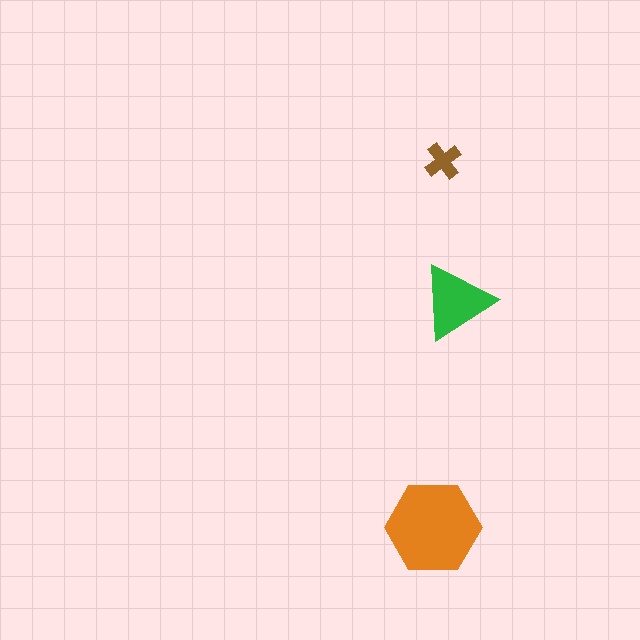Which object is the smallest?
The brown cross.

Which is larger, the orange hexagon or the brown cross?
The orange hexagon.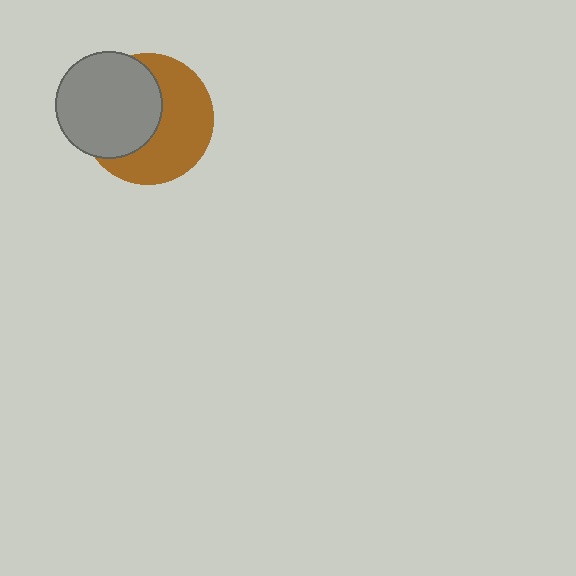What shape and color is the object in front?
The object in front is a gray circle.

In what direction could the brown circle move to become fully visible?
The brown circle could move right. That would shift it out from behind the gray circle entirely.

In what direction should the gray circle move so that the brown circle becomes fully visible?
The gray circle should move left. That is the shortest direction to clear the overlap and leave the brown circle fully visible.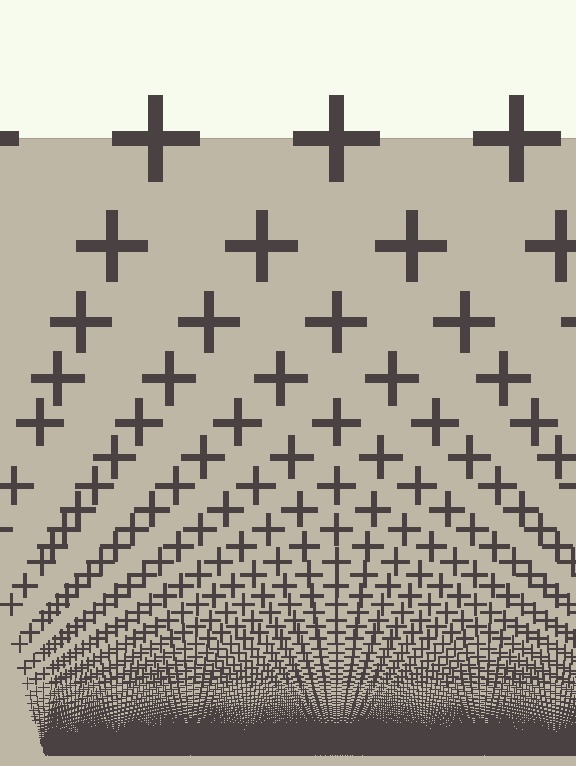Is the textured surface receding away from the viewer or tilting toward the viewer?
The surface appears to tilt toward the viewer. Texture elements get larger and sparser toward the top.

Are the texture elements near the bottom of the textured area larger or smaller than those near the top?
Smaller. The gradient is inverted — elements near the bottom are smaller and denser.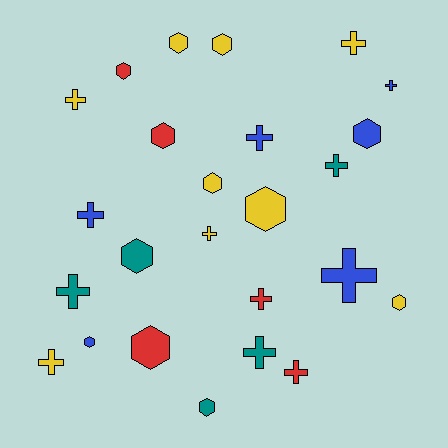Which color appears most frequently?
Yellow, with 9 objects.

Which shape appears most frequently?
Cross, with 13 objects.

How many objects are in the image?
There are 25 objects.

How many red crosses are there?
There are 2 red crosses.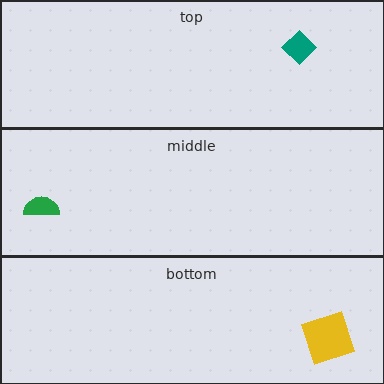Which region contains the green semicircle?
The middle region.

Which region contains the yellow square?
The bottom region.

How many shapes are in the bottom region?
1.